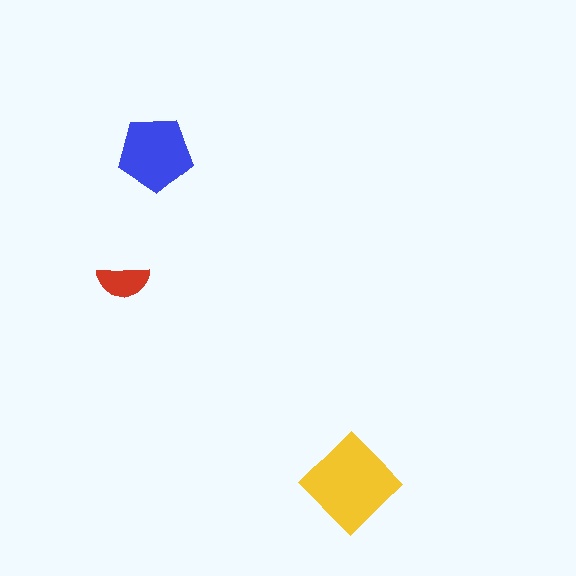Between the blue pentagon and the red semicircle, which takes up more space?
The blue pentagon.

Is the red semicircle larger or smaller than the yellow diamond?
Smaller.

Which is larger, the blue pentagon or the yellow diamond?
The yellow diamond.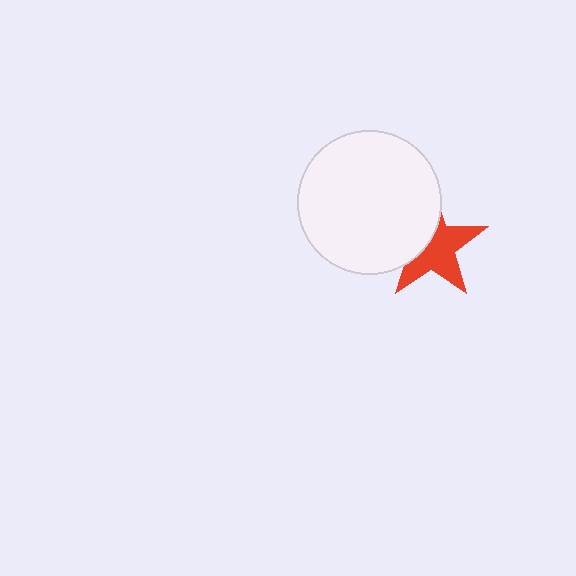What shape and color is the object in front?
The object in front is a white circle.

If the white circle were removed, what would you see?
You would see the complete red star.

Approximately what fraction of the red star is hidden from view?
Roughly 41% of the red star is hidden behind the white circle.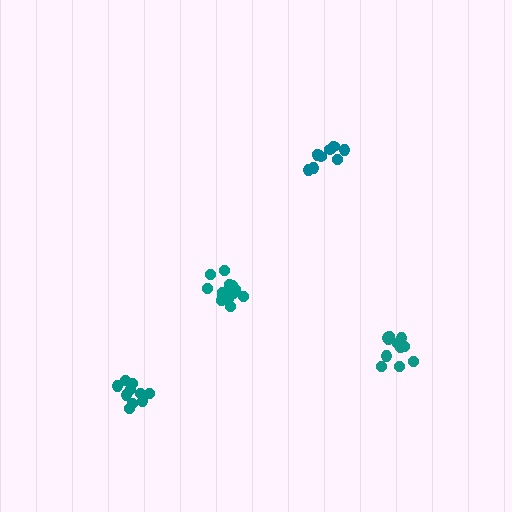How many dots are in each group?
Group 1: 10 dots, Group 2: 11 dots, Group 3: 10 dots, Group 4: 14 dots (45 total).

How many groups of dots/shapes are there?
There are 4 groups.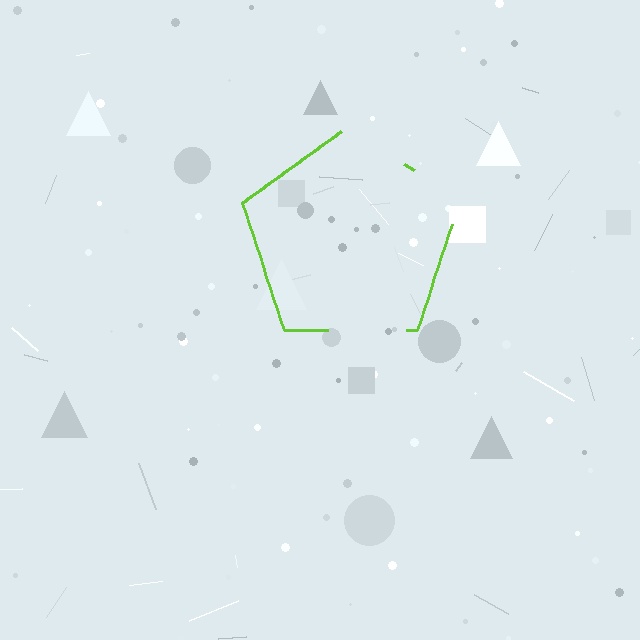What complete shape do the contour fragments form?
The contour fragments form a pentagon.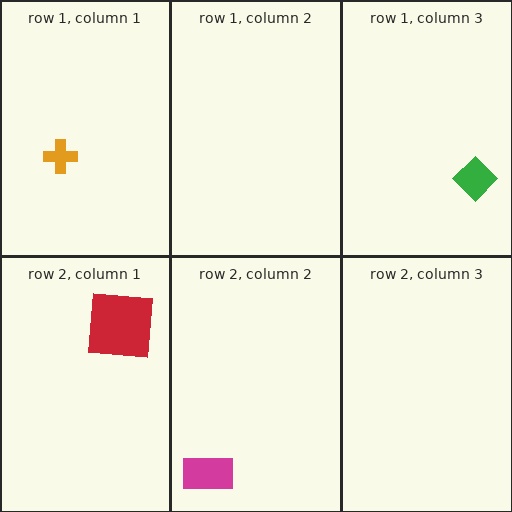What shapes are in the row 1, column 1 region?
The orange cross.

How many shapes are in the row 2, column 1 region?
1.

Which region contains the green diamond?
The row 1, column 3 region.